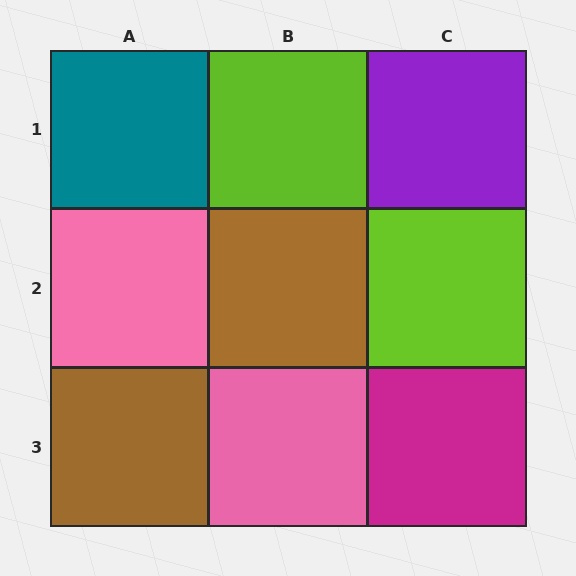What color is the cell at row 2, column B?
Brown.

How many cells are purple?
1 cell is purple.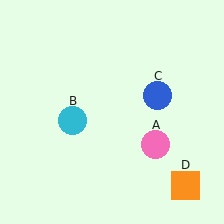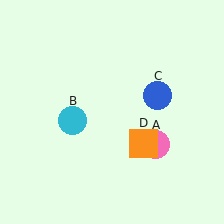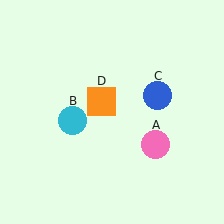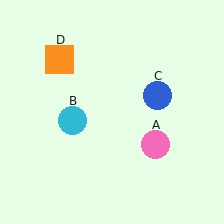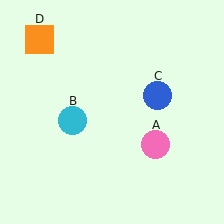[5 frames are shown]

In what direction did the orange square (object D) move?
The orange square (object D) moved up and to the left.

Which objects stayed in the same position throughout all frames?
Pink circle (object A) and cyan circle (object B) and blue circle (object C) remained stationary.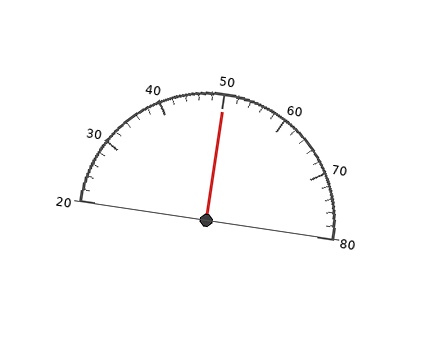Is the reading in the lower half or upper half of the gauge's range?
The reading is in the upper half of the range (20 to 80).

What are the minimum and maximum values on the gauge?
The gauge ranges from 20 to 80.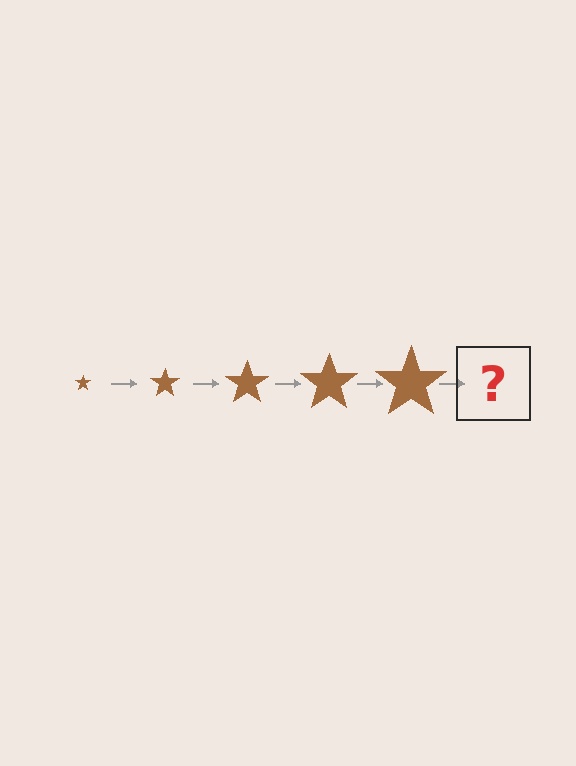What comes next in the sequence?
The next element should be a brown star, larger than the previous one.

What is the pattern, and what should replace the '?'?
The pattern is that the star gets progressively larger each step. The '?' should be a brown star, larger than the previous one.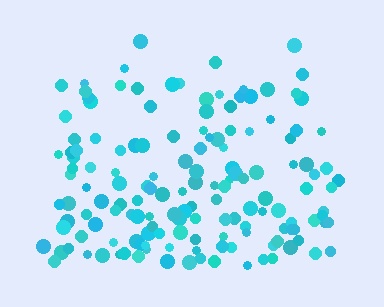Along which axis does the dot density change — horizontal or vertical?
Vertical.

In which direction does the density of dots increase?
From top to bottom, with the bottom side densest.